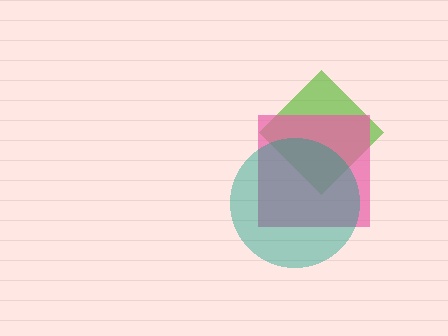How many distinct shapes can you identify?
There are 3 distinct shapes: a lime diamond, a pink square, a teal circle.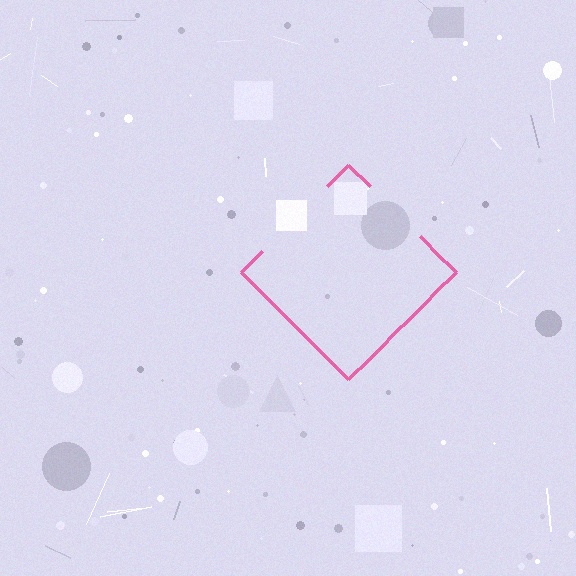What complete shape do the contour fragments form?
The contour fragments form a diamond.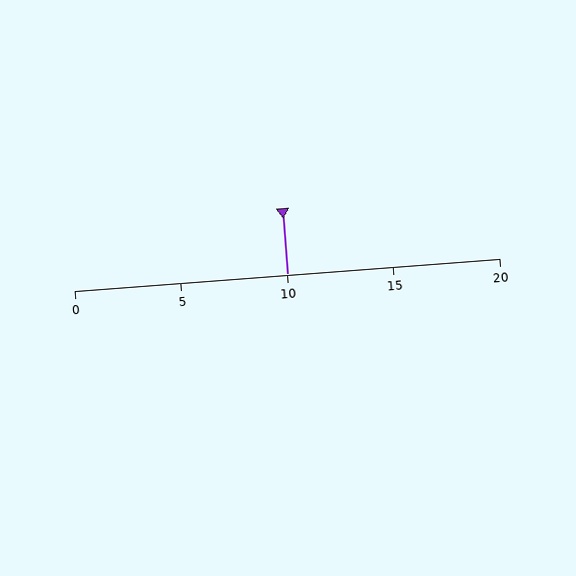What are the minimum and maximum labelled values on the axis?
The axis runs from 0 to 20.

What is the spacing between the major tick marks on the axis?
The major ticks are spaced 5 apart.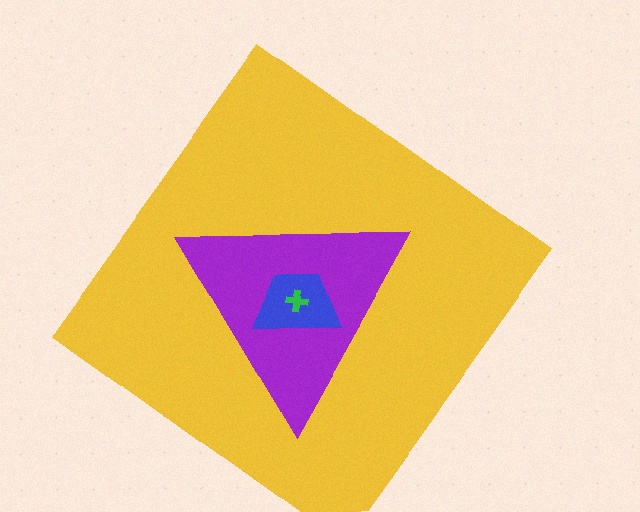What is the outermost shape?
The yellow diamond.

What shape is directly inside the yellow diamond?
The purple triangle.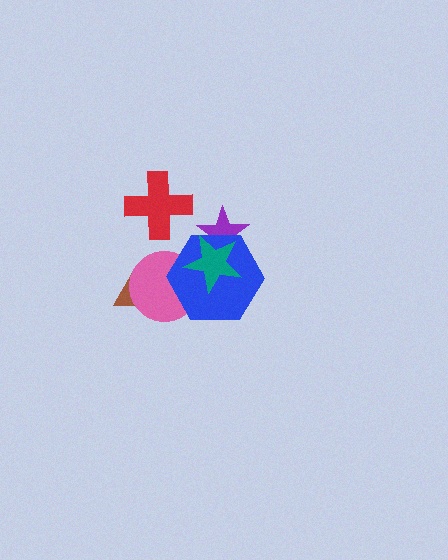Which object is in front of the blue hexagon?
The teal star is in front of the blue hexagon.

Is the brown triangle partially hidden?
Yes, it is partially covered by another shape.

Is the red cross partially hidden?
No, no other shape covers it.